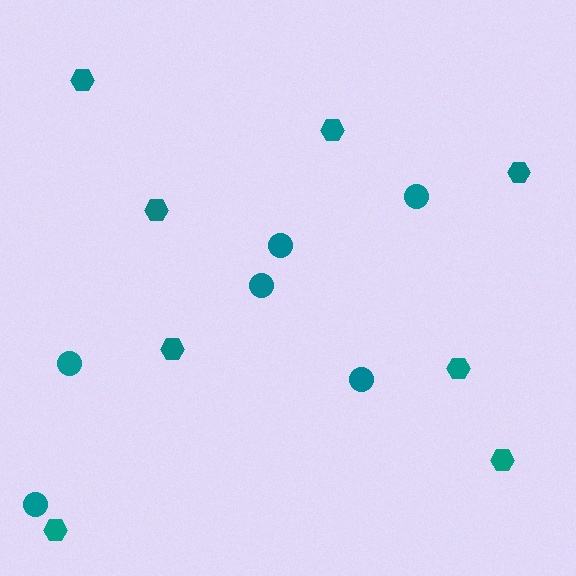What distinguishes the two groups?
There are 2 groups: one group of circles (6) and one group of hexagons (8).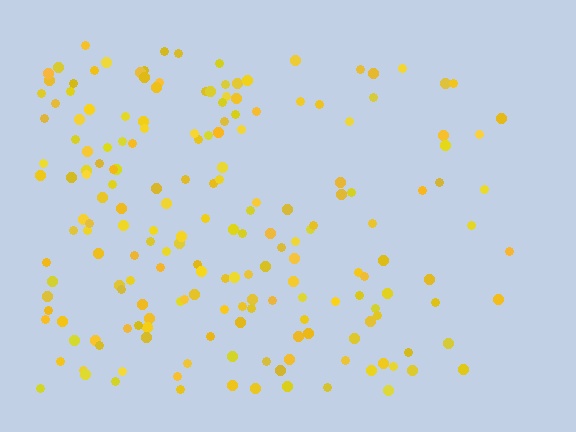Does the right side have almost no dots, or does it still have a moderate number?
Still a moderate number, just noticeably fewer than the left.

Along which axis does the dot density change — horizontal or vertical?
Horizontal.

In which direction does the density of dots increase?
From right to left, with the left side densest.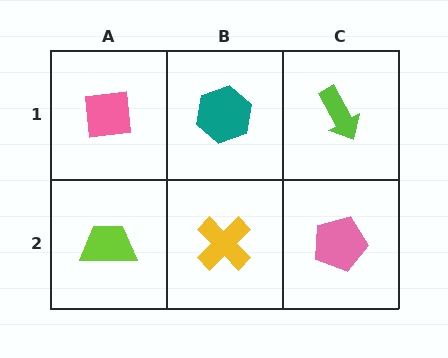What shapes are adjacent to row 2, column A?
A pink square (row 1, column A), a yellow cross (row 2, column B).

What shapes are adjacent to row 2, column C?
A lime arrow (row 1, column C), a yellow cross (row 2, column B).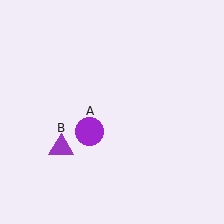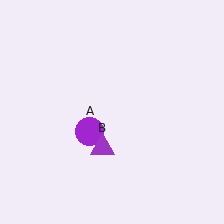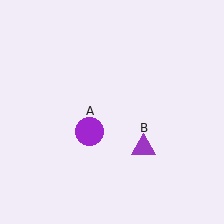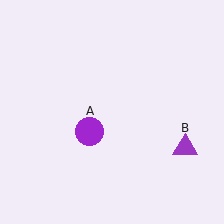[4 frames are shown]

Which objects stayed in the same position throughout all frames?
Purple circle (object A) remained stationary.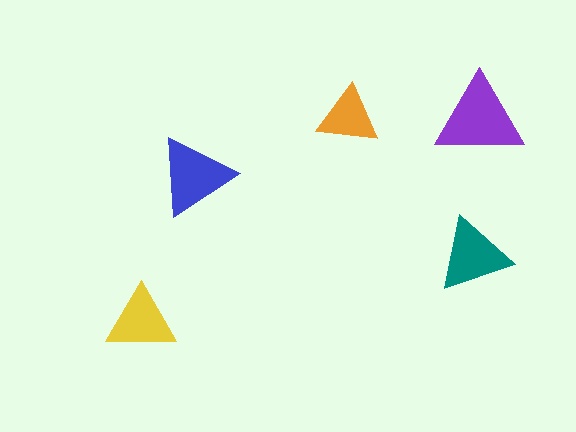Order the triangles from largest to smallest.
the purple one, the blue one, the teal one, the yellow one, the orange one.